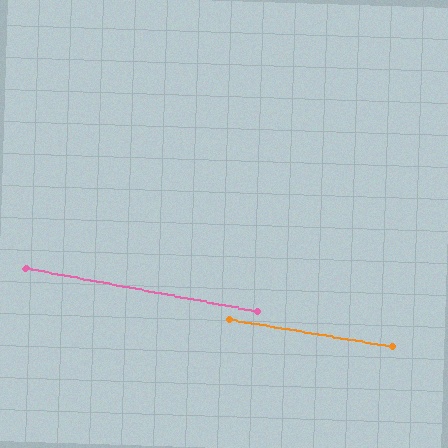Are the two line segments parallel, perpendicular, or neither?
Parallel — their directions differ by only 1.0°.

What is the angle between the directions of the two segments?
Approximately 1 degree.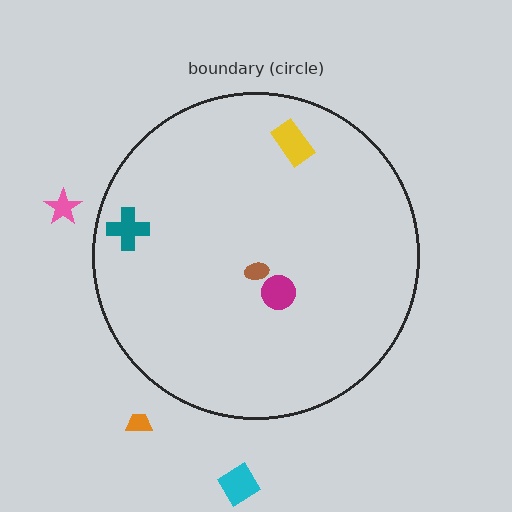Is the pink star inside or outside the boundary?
Outside.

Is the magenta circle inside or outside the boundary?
Inside.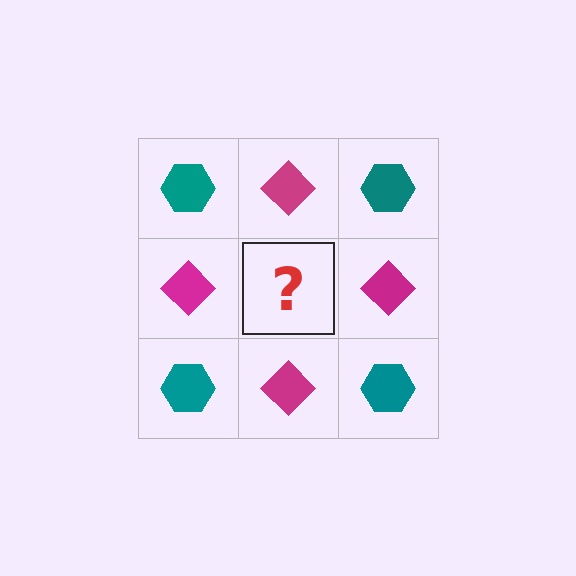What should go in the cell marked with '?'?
The missing cell should contain a teal hexagon.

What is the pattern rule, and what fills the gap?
The rule is that it alternates teal hexagon and magenta diamond in a checkerboard pattern. The gap should be filled with a teal hexagon.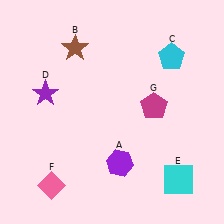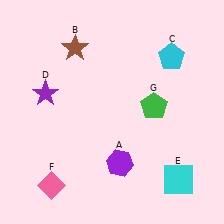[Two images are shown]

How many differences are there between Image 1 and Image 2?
There is 1 difference between the two images.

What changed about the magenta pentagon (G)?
In Image 1, G is magenta. In Image 2, it changed to green.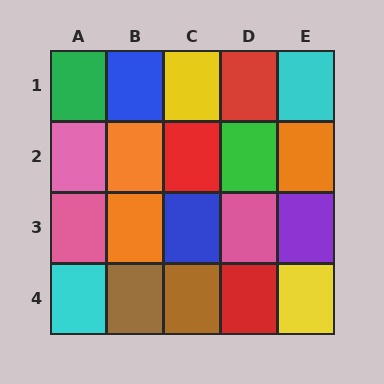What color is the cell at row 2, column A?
Pink.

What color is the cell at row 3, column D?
Pink.